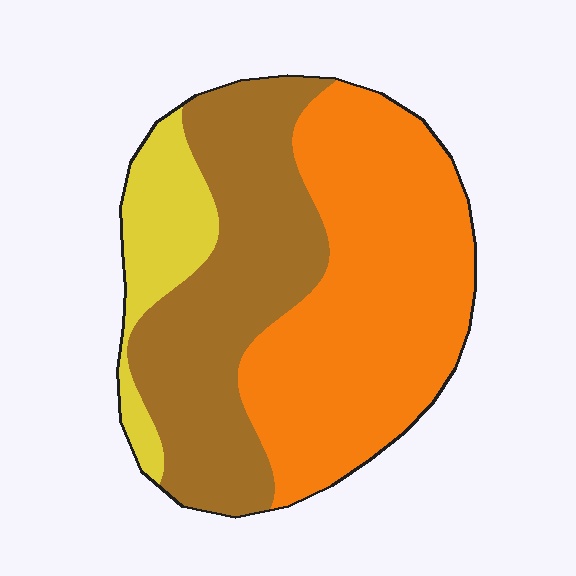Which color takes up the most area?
Orange, at roughly 50%.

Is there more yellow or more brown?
Brown.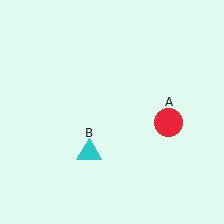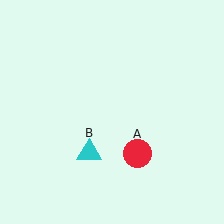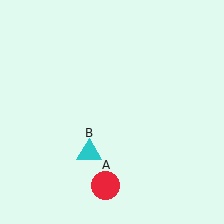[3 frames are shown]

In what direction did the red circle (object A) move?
The red circle (object A) moved down and to the left.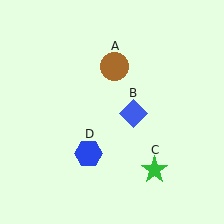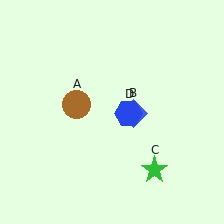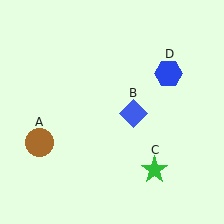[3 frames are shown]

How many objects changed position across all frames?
2 objects changed position: brown circle (object A), blue hexagon (object D).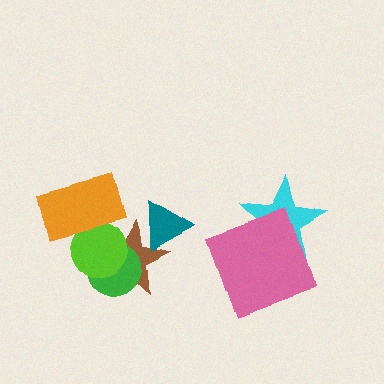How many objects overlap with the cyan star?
1 object overlaps with the cyan star.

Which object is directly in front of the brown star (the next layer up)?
The green circle is directly in front of the brown star.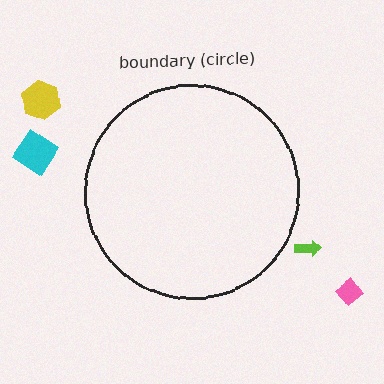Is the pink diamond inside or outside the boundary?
Outside.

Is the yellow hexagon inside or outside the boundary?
Outside.